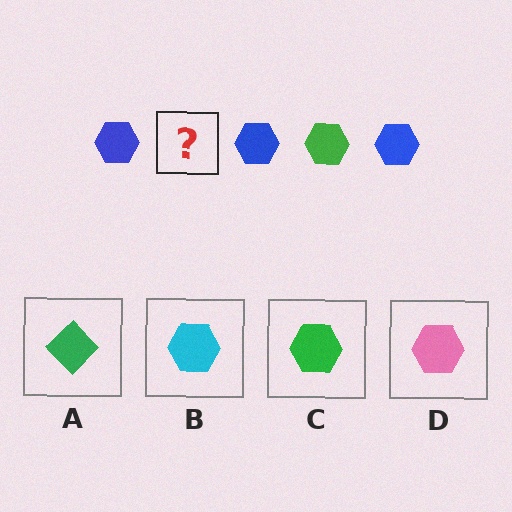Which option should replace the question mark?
Option C.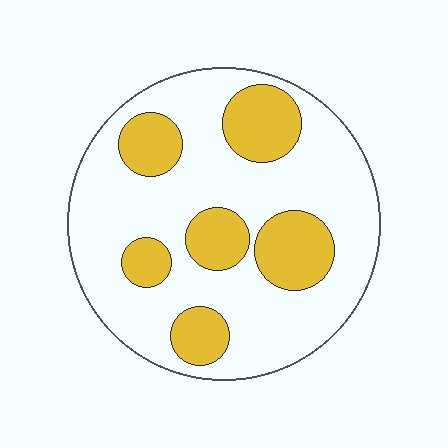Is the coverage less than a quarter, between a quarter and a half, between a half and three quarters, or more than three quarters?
Between a quarter and a half.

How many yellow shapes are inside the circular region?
6.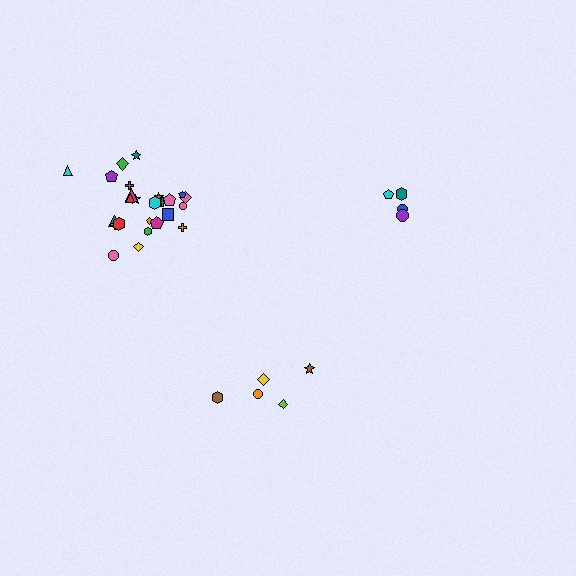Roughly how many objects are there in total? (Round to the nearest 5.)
Roughly 35 objects in total.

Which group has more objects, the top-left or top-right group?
The top-left group.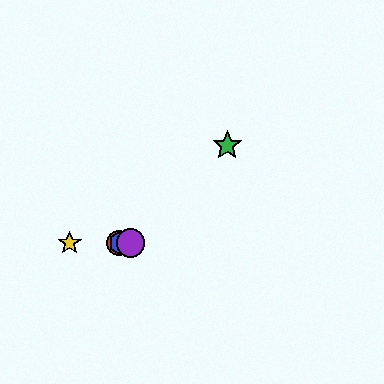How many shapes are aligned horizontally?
4 shapes (the red circle, the blue hexagon, the yellow star, the purple circle) are aligned horizontally.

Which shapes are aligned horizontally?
The red circle, the blue hexagon, the yellow star, the purple circle are aligned horizontally.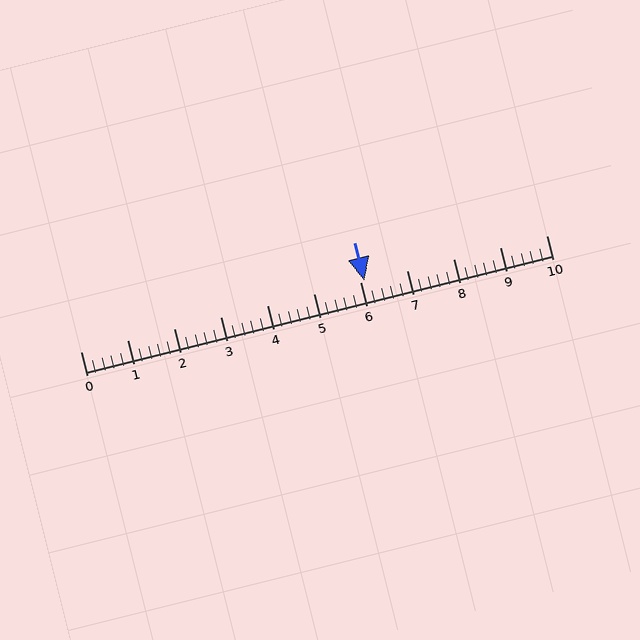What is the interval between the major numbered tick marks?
The major tick marks are spaced 1 units apart.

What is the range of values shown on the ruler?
The ruler shows values from 0 to 10.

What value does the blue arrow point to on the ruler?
The blue arrow points to approximately 6.1.